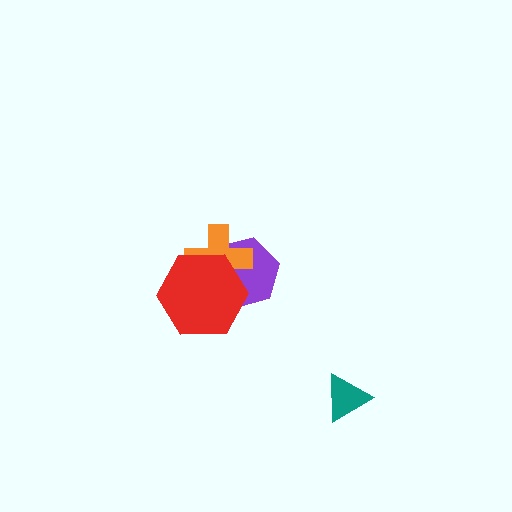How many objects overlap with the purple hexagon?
2 objects overlap with the purple hexagon.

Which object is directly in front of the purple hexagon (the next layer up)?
The orange cross is directly in front of the purple hexagon.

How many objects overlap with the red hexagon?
2 objects overlap with the red hexagon.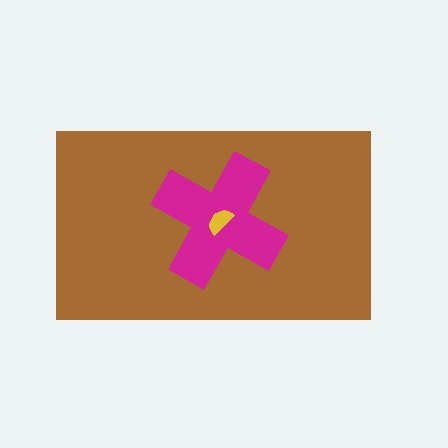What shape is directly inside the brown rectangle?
The magenta cross.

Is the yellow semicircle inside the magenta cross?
Yes.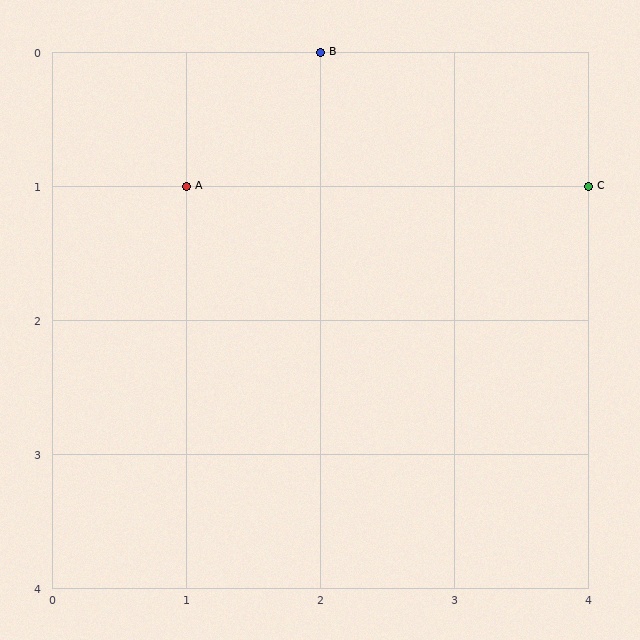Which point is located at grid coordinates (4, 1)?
Point C is at (4, 1).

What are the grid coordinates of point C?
Point C is at grid coordinates (4, 1).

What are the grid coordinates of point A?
Point A is at grid coordinates (1, 1).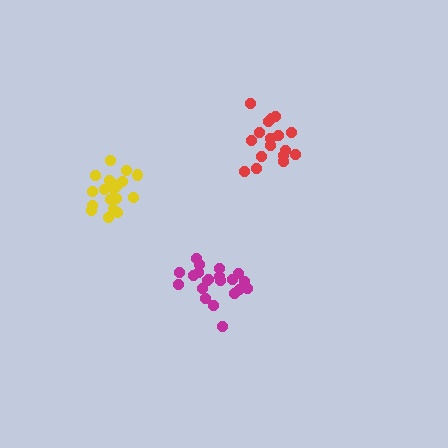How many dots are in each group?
Group 1: 21 dots, Group 2: 21 dots, Group 3: 17 dots (59 total).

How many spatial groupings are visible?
There are 3 spatial groupings.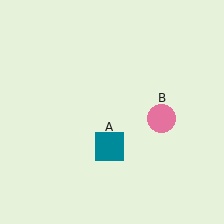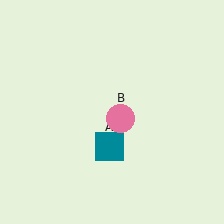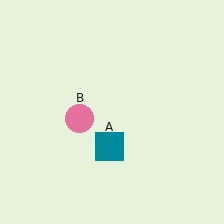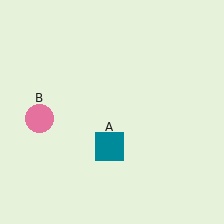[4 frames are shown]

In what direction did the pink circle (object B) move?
The pink circle (object B) moved left.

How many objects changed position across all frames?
1 object changed position: pink circle (object B).